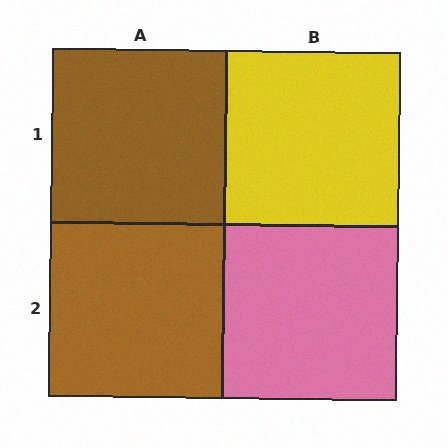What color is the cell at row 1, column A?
Brown.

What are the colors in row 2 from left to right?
Brown, pink.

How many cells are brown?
2 cells are brown.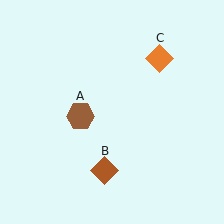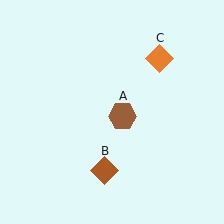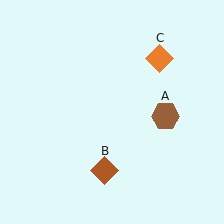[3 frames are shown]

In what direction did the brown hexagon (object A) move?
The brown hexagon (object A) moved right.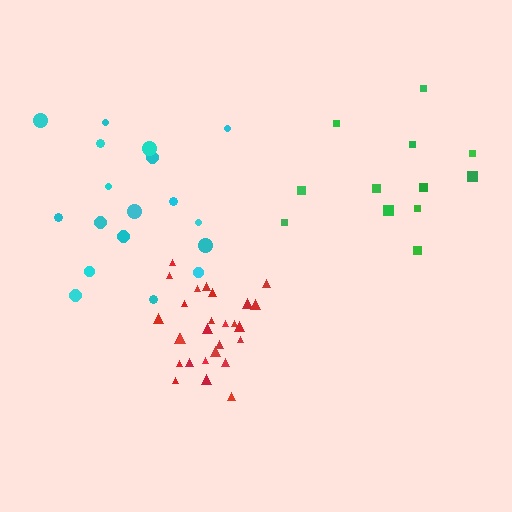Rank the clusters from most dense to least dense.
red, cyan, green.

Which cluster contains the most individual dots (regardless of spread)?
Red (27).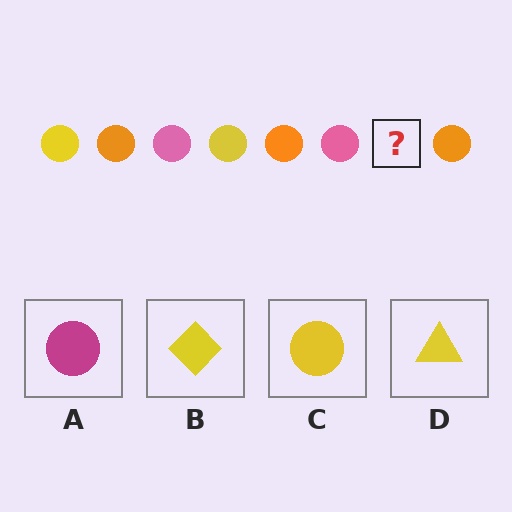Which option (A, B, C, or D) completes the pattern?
C.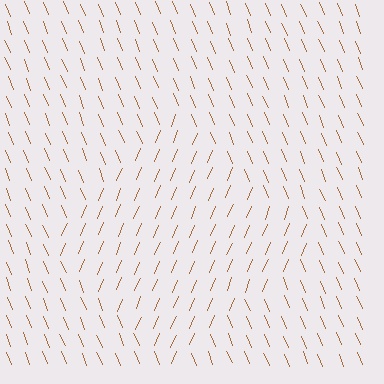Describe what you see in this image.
The image is filled with small brown line segments. A diamond region in the image has lines oriented differently from the surrounding lines, creating a visible texture boundary.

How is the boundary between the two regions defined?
The boundary is defined purely by a change in line orientation (approximately 45 degrees difference). All lines are the same color and thickness.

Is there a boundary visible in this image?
Yes, there is a texture boundary formed by a change in line orientation.